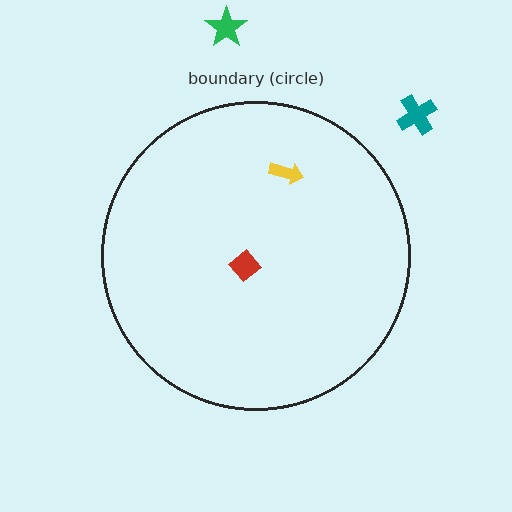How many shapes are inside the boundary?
2 inside, 2 outside.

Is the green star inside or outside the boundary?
Outside.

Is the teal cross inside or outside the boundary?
Outside.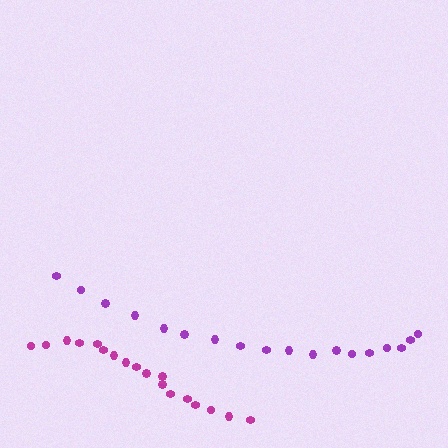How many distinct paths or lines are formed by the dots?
There are 2 distinct paths.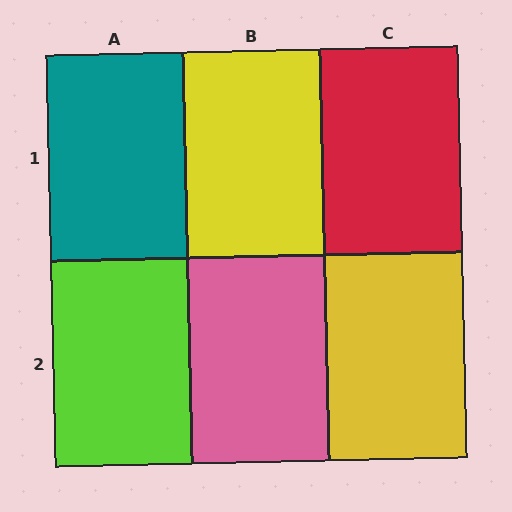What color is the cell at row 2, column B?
Pink.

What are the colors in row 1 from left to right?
Teal, yellow, red.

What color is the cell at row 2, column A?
Lime.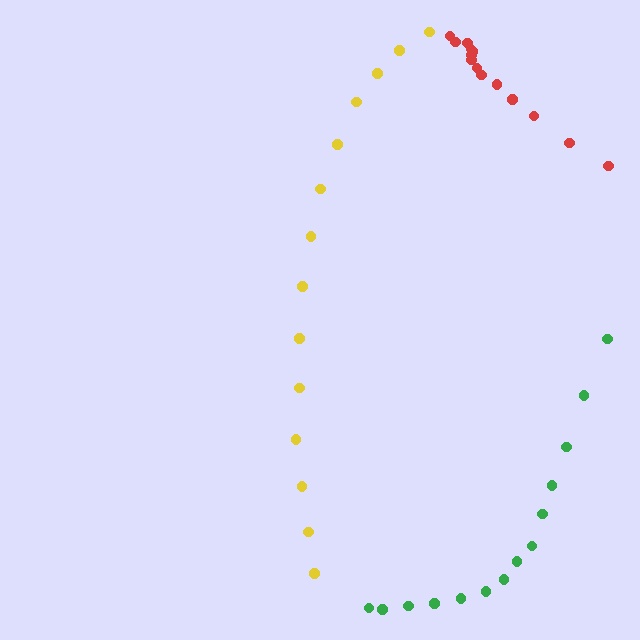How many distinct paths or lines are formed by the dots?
There are 3 distinct paths.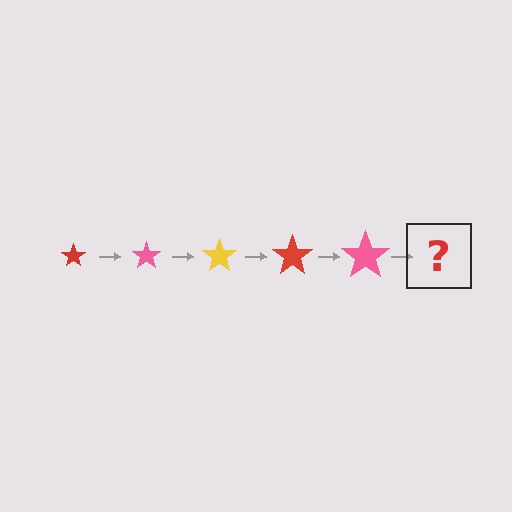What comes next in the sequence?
The next element should be a yellow star, larger than the previous one.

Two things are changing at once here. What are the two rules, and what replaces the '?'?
The two rules are that the star grows larger each step and the color cycles through red, pink, and yellow. The '?' should be a yellow star, larger than the previous one.